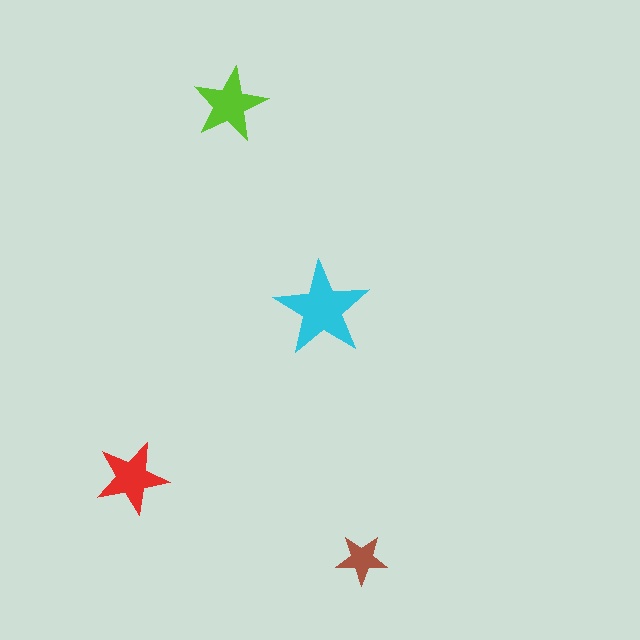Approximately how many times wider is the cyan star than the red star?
About 1.5 times wider.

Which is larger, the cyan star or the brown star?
The cyan one.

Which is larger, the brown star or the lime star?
The lime one.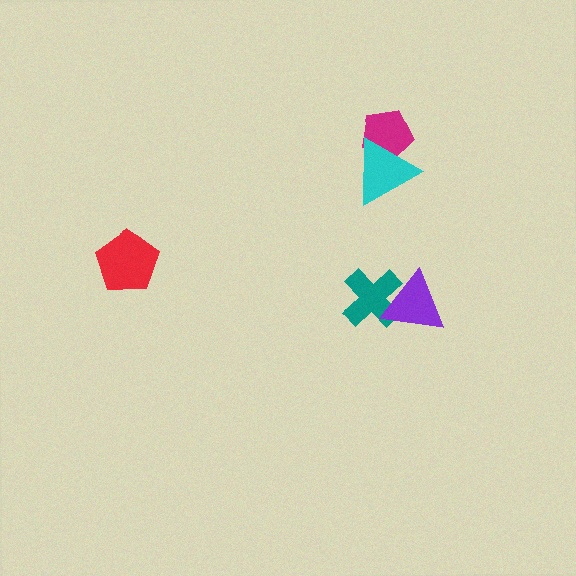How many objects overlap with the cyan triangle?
1 object overlaps with the cyan triangle.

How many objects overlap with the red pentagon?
0 objects overlap with the red pentagon.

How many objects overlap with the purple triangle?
1 object overlaps with the purple triangle.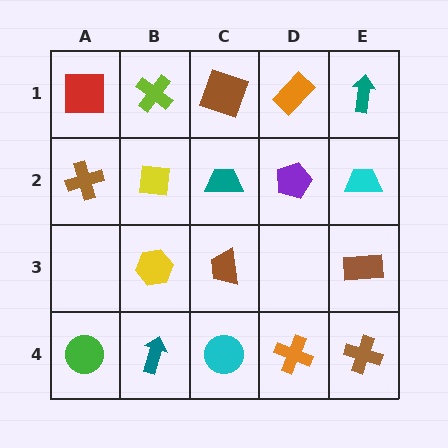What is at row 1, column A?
A red square.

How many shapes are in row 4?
5 shapes.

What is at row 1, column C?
A brown square.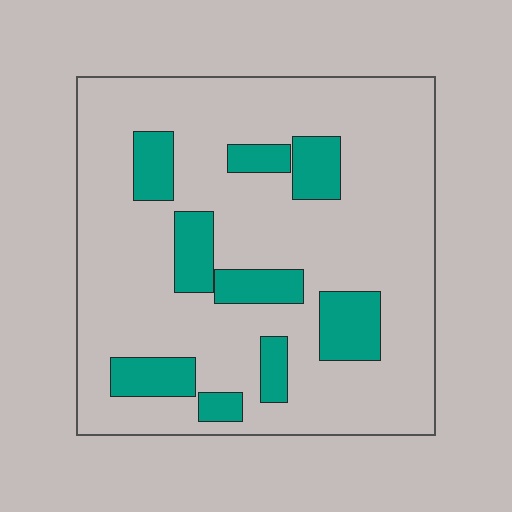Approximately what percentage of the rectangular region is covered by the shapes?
Approximately 20%.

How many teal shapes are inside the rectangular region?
9.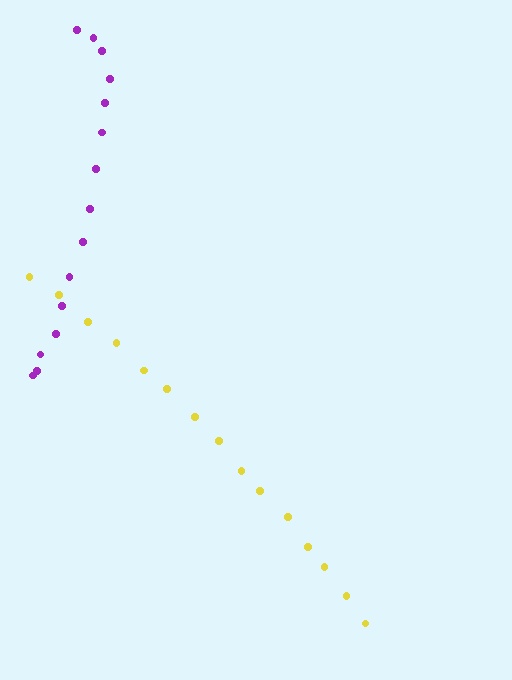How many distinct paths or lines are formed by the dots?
There are 2 distinct paths.